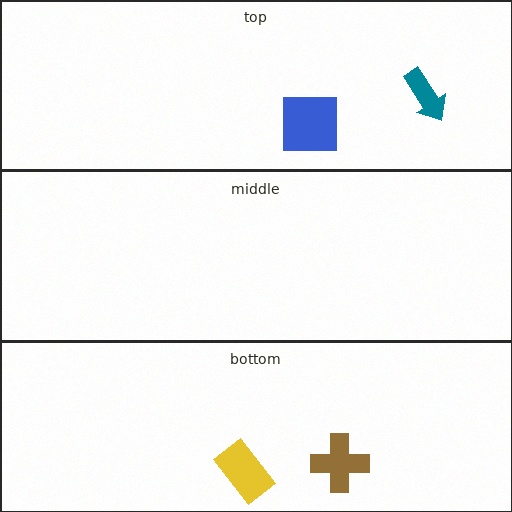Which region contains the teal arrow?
The top region.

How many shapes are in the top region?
2.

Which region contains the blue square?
The top region.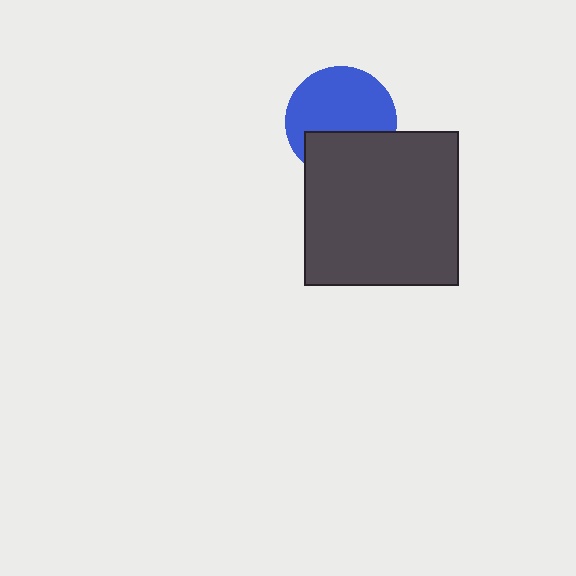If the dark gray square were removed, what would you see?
You would see the complete blue circle.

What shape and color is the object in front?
The object in front is a dark gray square.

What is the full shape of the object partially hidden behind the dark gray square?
The partially hidden object is a blue circle.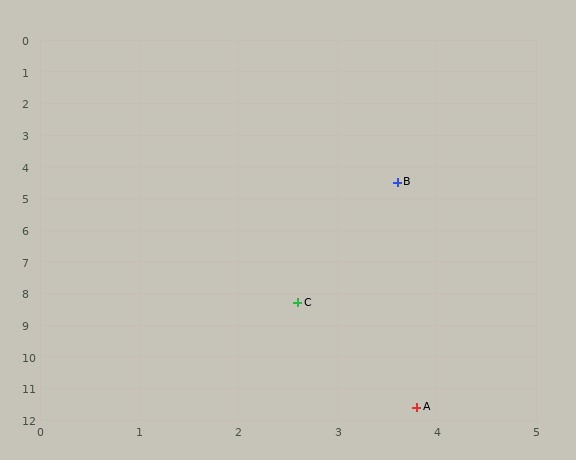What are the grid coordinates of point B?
Point B is at approximately (3.6, 4.5).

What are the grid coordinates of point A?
Point A is at approximately (3.8, 11.6).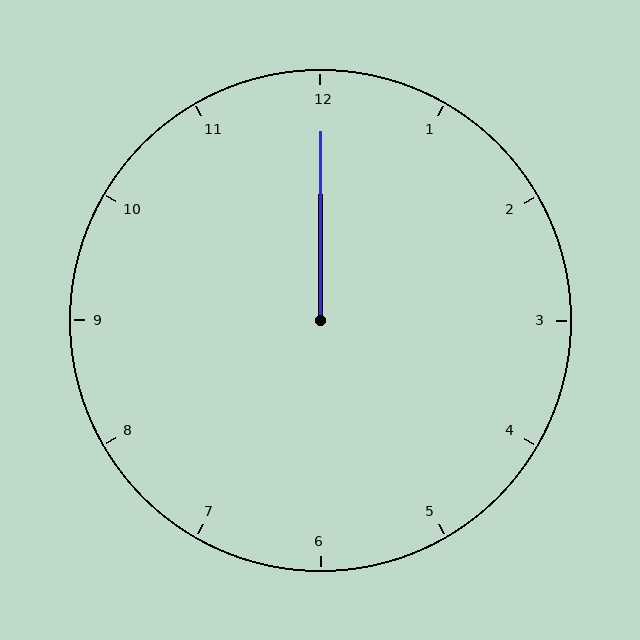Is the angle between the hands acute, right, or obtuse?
It is acute.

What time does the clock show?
12:00.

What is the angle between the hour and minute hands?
Approximately 0 degrees.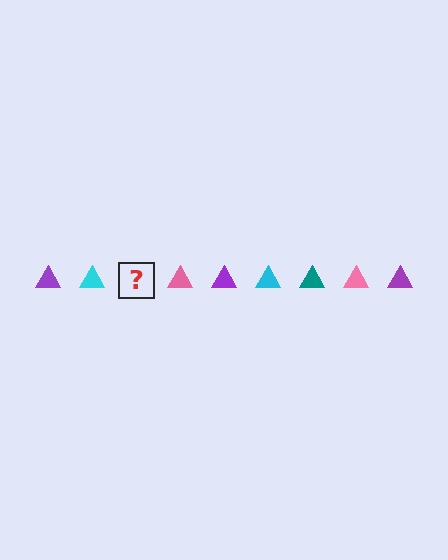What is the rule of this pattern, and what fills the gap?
The rule is that the pattern cycles through purple, cyan, teal, pink triangles. The gap should be filled with a teal triangle.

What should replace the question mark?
The question mark should be replaced with a teal triangle.